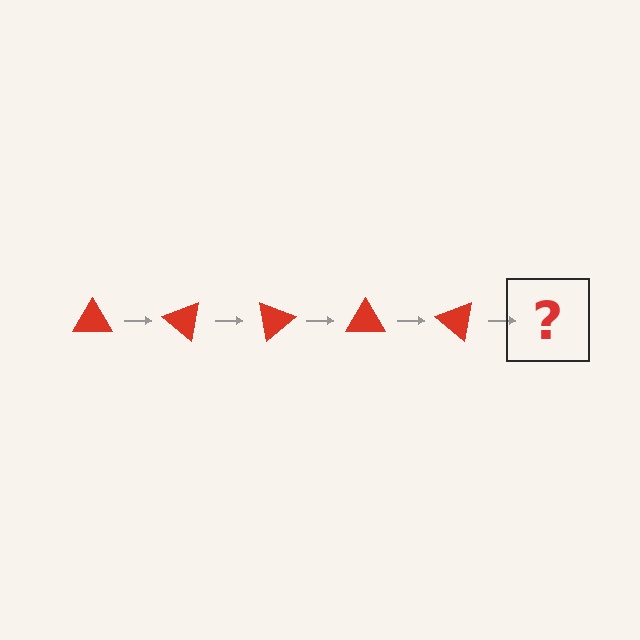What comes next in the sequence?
The next element should be a red triangle rotated 200 degrees.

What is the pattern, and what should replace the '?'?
The pattern is that the triangle rotates 40 degrees each step. The '?' should be a red triangle rotated 200 degrees.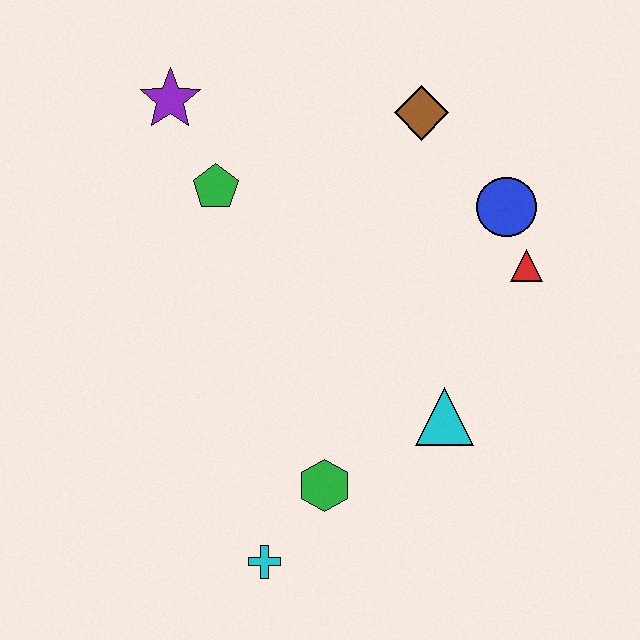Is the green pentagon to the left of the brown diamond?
Yes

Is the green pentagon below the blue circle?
No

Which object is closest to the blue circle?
The red triangle is closest to the blue circle.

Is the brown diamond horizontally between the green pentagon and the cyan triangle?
Yes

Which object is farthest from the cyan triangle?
The purple star is farthest from the cyan triangle.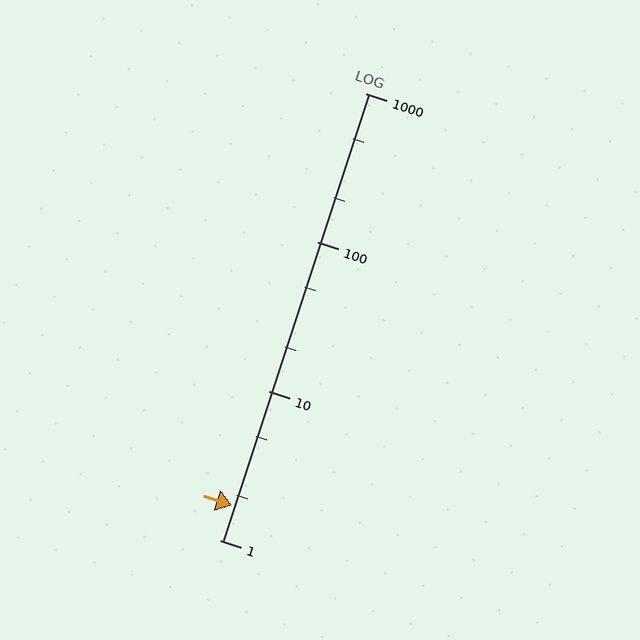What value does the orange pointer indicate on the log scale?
The pointer indicates approximately 1.7.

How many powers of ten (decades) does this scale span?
The scale spans 3 decades, from 1 to 1000.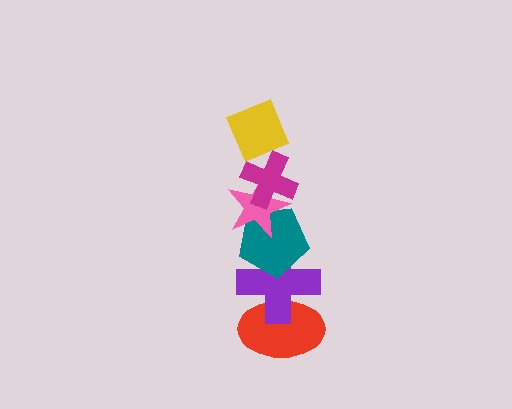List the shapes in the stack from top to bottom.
From top to bottom: the yellow diamond, the magenta cross, the pink star, the teal pentagon, the purple cross, the red ellipse.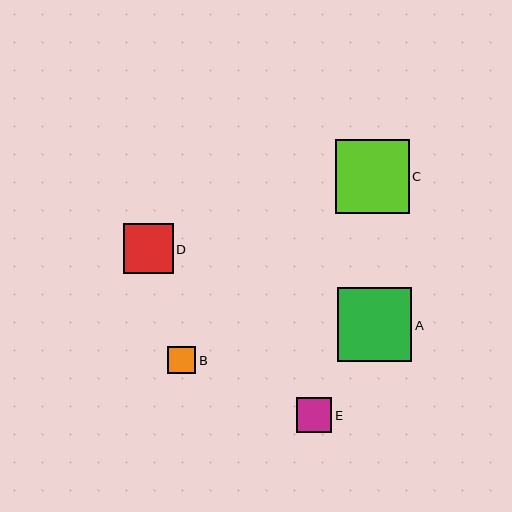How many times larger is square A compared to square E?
Square A is approximately 2.1 times the size of square E.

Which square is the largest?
Square A is the largest with a size of approximately 74 pixels.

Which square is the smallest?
Square B is the smallest with a size of approximately 28 pixels.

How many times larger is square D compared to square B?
Square D is approximately 1.8 times the size of square B.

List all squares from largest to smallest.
From largest to smallest: A, C, D, E, B.